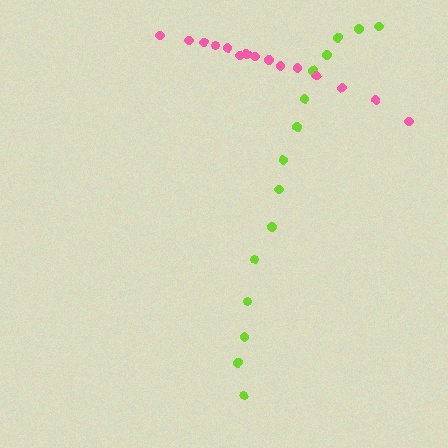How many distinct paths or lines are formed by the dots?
There are 2 distinct paths.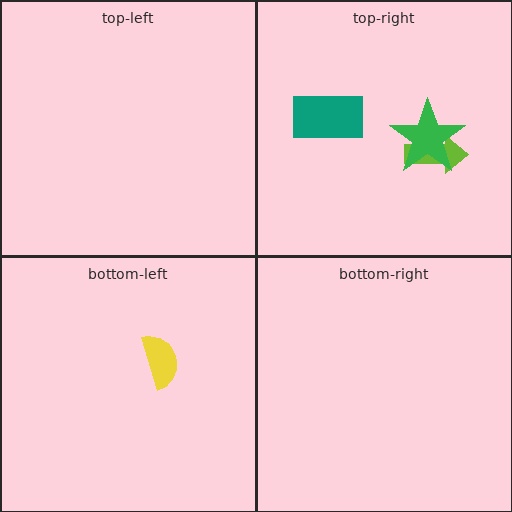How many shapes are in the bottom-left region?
1.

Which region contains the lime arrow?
The top-right region.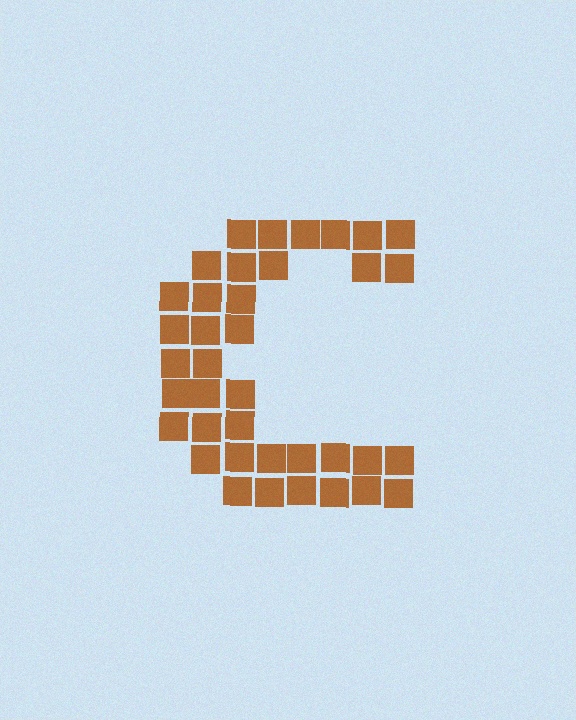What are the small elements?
The small elements are squares.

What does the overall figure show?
The overall figure shows the letter C.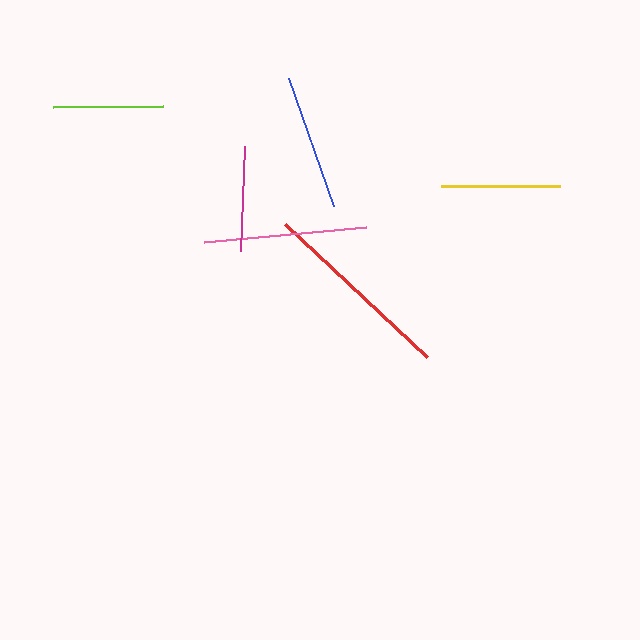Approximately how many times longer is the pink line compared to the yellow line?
The pink line is approximately 1.4 times the length of the yellow line.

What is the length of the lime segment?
The lime segment is approximately 110 pixels long.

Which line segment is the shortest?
The magenta line is the shortest at approximately 105 pixels.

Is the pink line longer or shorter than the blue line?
The pink line is longer than the blue line.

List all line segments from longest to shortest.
From longest to shortest: red, pink, blue, yellow, lime, magenta.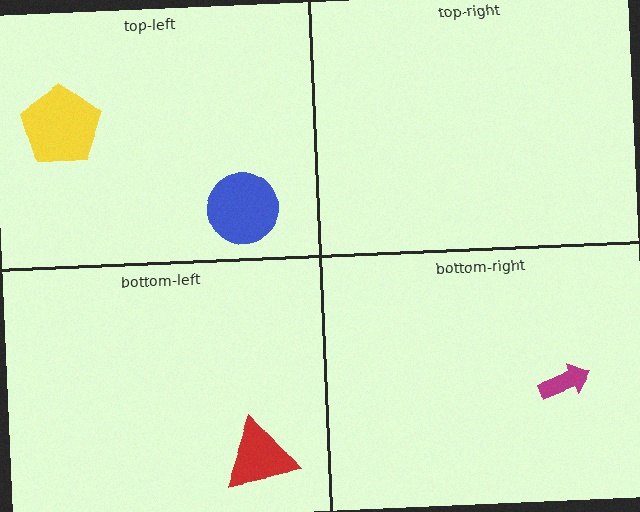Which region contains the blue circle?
The top-left region.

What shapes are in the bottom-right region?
The magenta arrow.